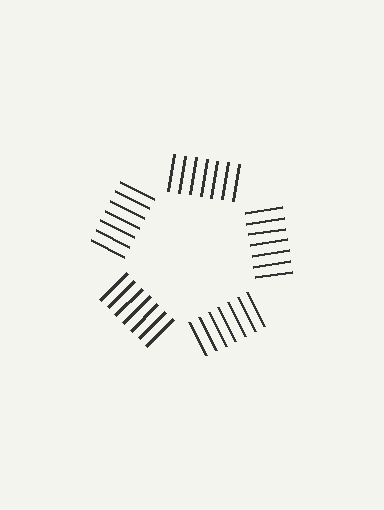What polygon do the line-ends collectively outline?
An illusory pentagon — the line segments terminate on its edges but no continuous stroke is drawn.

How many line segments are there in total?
35 — 7 along each of the 5 edges.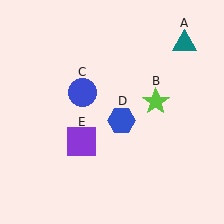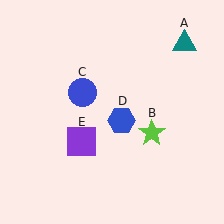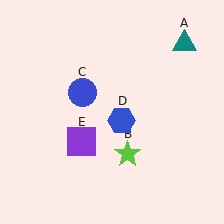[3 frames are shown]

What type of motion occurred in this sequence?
The lime star (object B) rotated clockwise around the center of the scene.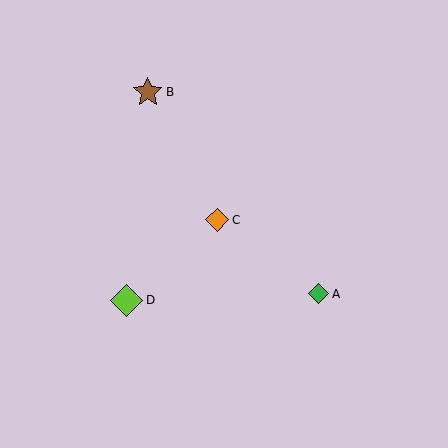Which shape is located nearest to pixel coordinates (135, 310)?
The lime diamond (labeled D) at (127, 300) is nearest to that location.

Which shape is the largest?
The lime diamond (labeled D) is the largest.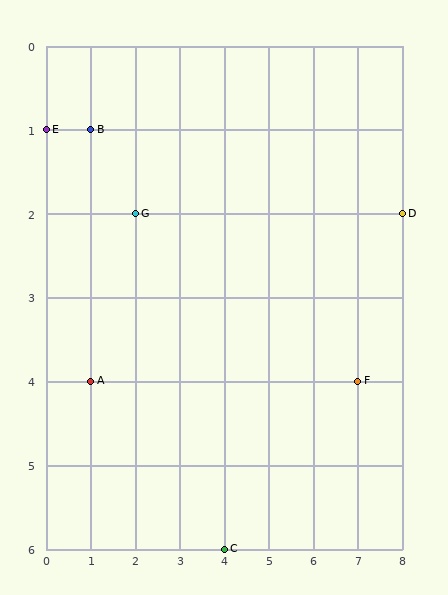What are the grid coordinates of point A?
Point A is at grid coordinates (1, 4).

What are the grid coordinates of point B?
Point B is at grid coordinates (1, 1).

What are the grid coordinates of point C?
Point C is at grid coordinates (4, 6).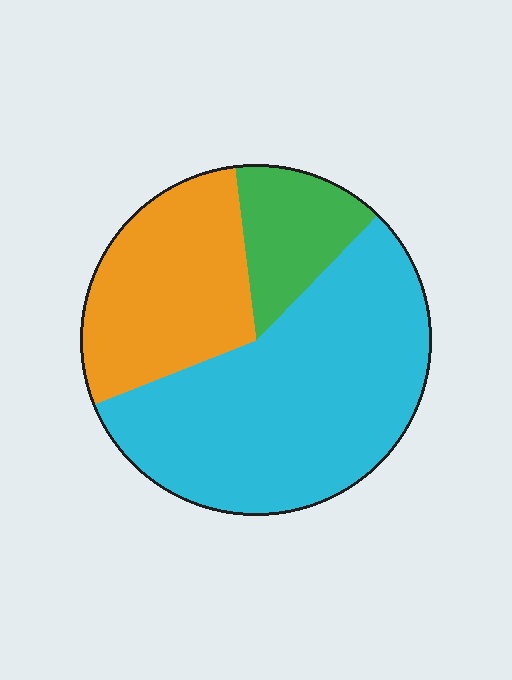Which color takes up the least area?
Green, at roughly 15%.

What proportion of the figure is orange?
Orange covers roughly 30% of the figure.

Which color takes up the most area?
Cyan, at roughly 55%.